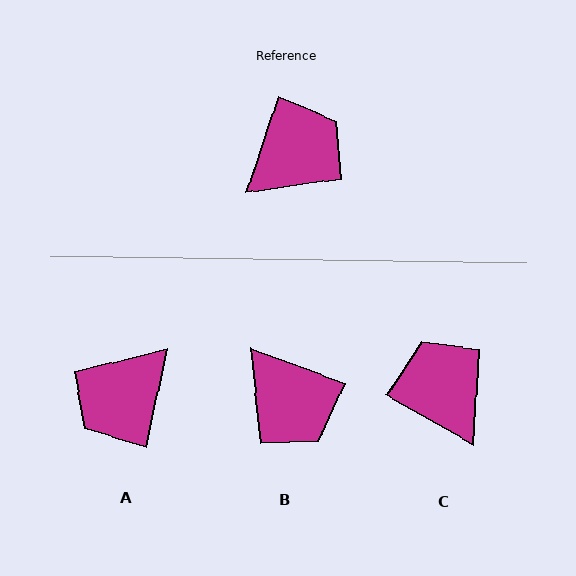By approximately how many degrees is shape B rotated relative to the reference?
Approximately 92 degrees clockwise.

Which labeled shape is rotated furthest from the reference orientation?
A, about 174 degrees away.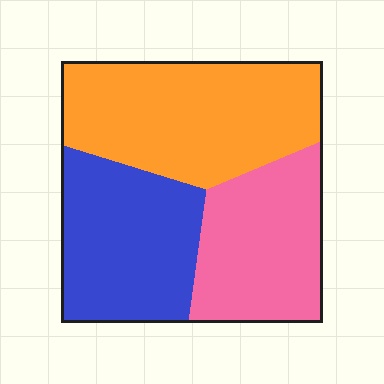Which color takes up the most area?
Orange, at roughly 40%.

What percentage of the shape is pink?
Pink covers roughly 30% of the shape.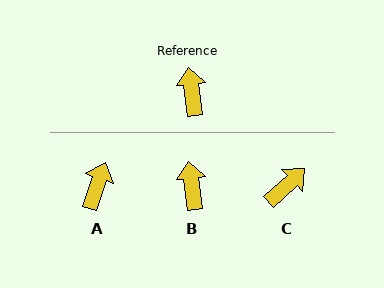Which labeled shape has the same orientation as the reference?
B.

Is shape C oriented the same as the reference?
No, it is off by about 54 degrees.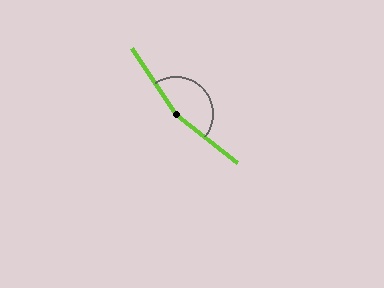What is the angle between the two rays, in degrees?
Approximately 162 degrees.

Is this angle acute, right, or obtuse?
It is obtuse.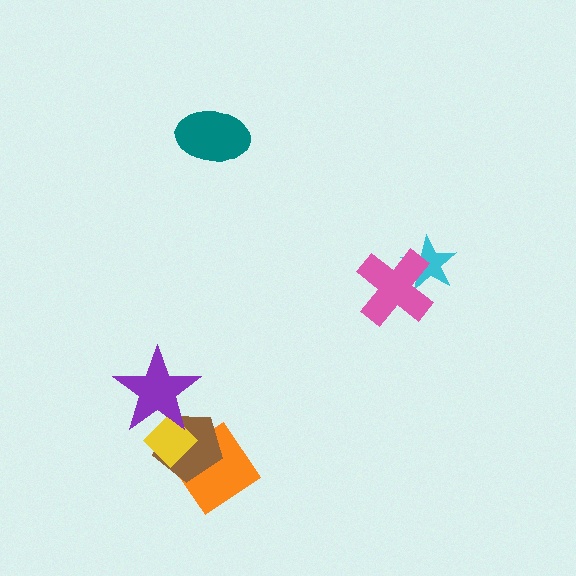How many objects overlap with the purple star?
2 objects overlap with the purple star.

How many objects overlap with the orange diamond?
2 objects overlap with the orange diamond.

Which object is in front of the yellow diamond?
The purple star is in front of the yellow diamond.